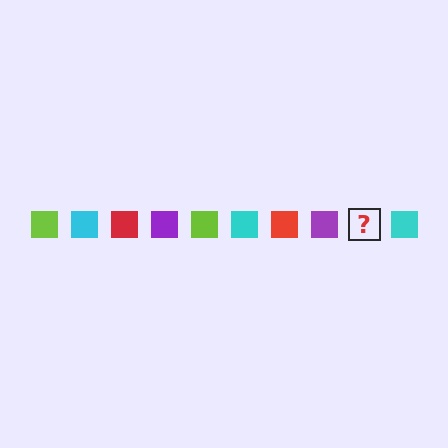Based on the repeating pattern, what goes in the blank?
The blank should be a lime square.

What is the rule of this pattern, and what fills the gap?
The rule is that the pattern cycles through lime, cyan, red, purple squares. The gap should be filled with a lime square.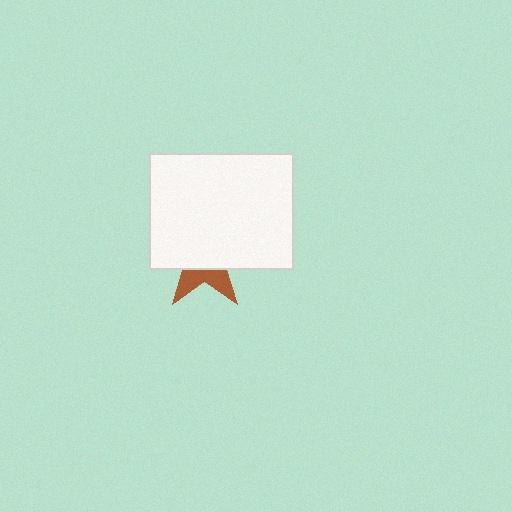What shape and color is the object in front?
The object in front is a white rectangle.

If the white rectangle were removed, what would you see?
You would see the complete brown star.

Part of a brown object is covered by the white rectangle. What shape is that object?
It is a star.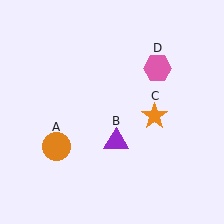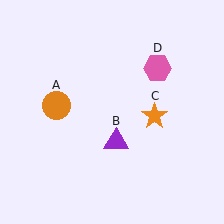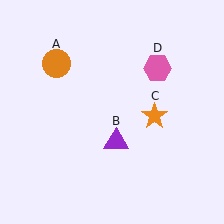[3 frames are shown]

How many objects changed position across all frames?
1 object changed position: orange circle (object A).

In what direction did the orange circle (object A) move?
The orange circle (object A) moved up.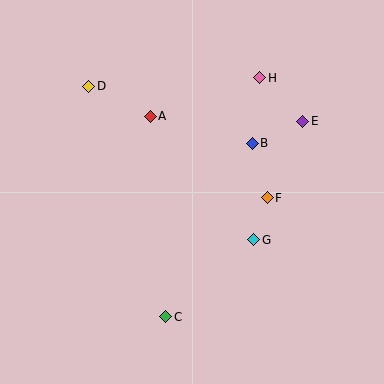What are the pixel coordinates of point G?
Point G is at (254, 240).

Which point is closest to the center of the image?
Point F at (267, 198) is closest to the center.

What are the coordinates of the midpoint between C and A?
The midpoint between C and A is at (158, 217).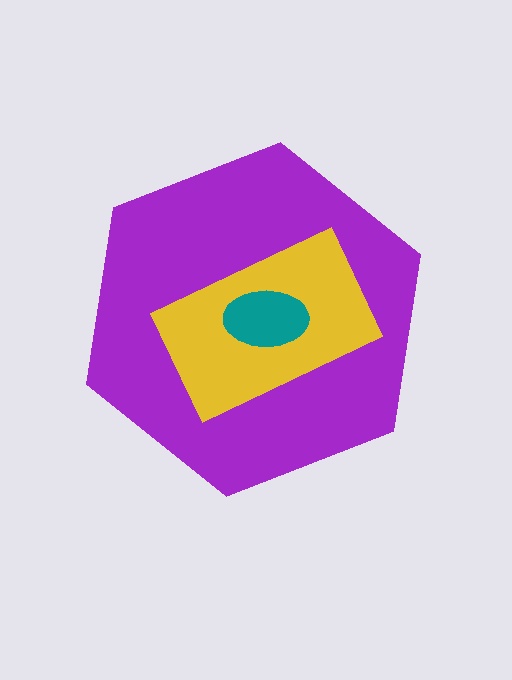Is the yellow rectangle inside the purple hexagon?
Yes.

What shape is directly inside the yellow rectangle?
The teal ellipse.